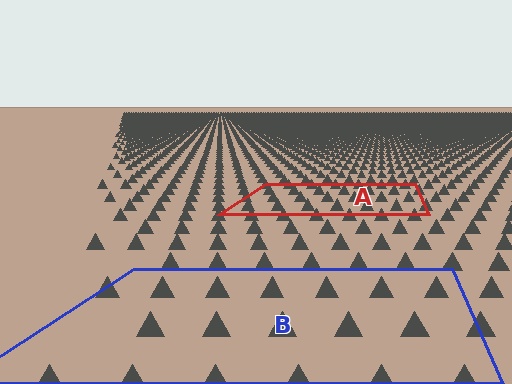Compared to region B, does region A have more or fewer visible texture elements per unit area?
Region A has more texture elements per unit area — they are packed more densely because it is farther away.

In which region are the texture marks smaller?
The texture marks are smaller in region A, because it is farther away.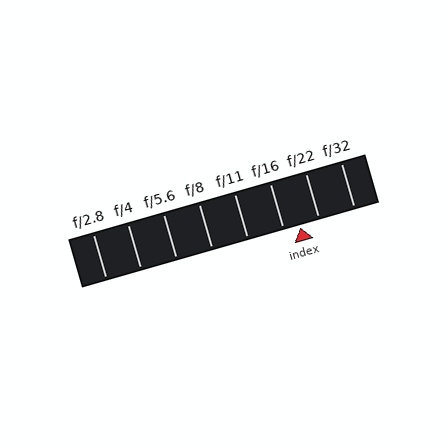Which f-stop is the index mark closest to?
The index mark is closest to f/16.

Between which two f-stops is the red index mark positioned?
The index mark is between f/16 and f/22.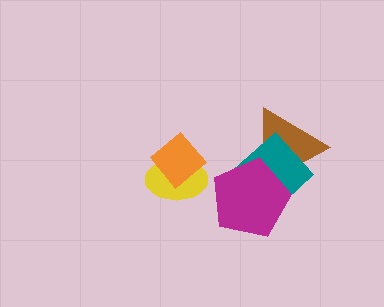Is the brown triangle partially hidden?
Yes, it is partially covered by another shape.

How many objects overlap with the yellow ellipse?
1 object overlaps with the yellow ellipse.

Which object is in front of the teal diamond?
The magenta pentagon is in front of the teal diamond.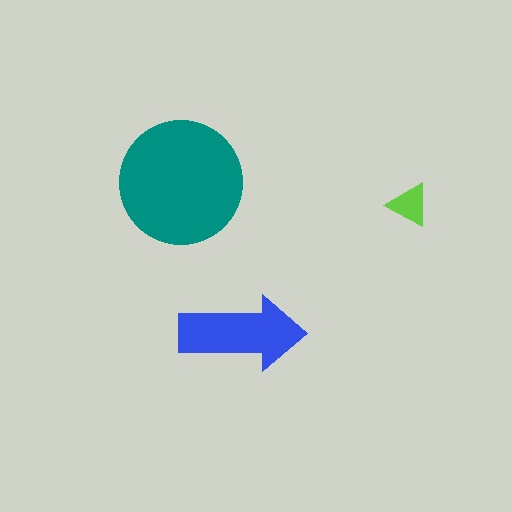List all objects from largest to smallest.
The teal circle, the blue arrow, the lime triangle.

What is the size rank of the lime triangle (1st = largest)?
3rd.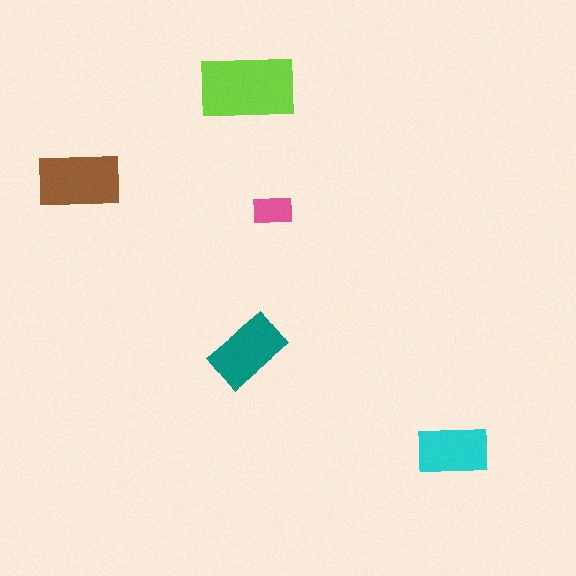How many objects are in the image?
There are 5 objects in the image.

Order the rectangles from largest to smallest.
the lime one, the brown one, the teal one, the cyan one, the pink one.